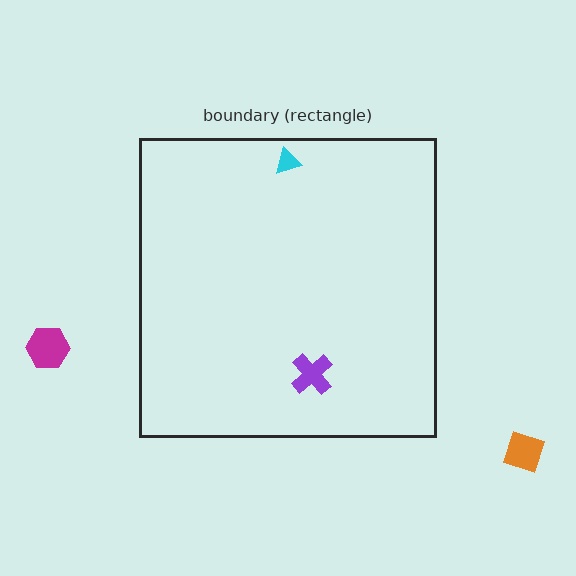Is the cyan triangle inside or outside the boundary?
Inside.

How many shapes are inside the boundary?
2 inside, 2 outside.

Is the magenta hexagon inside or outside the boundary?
Outside.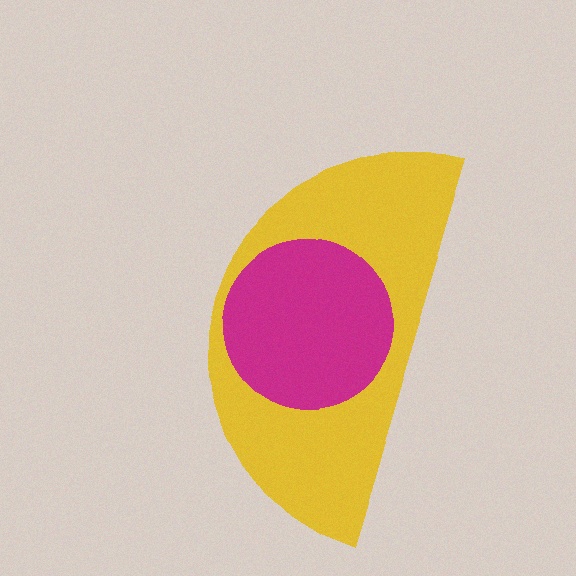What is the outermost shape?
The yellow semicircle.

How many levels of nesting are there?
2.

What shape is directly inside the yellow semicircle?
The magenta circle.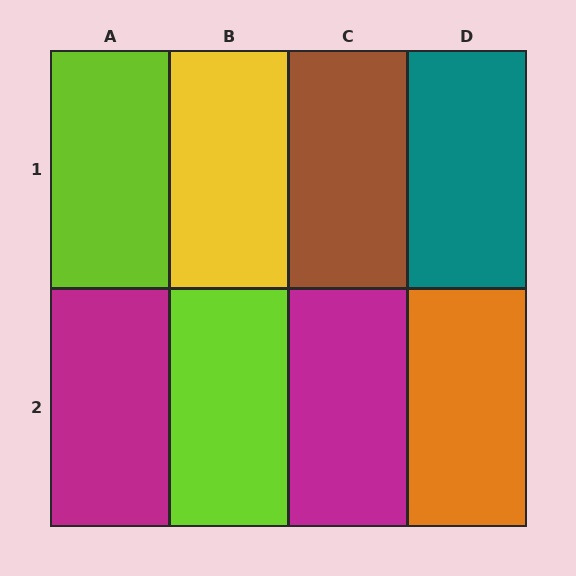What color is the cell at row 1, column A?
Lime.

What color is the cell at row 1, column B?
Yellow.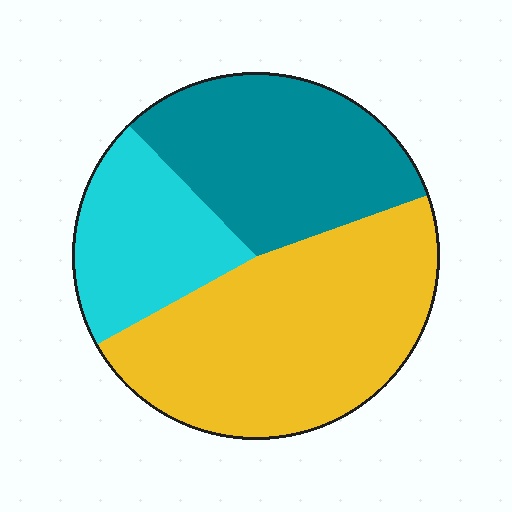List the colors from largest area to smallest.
From largest to smallest: yellow, teal, cyan.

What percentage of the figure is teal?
Teal covers 32% of the figure.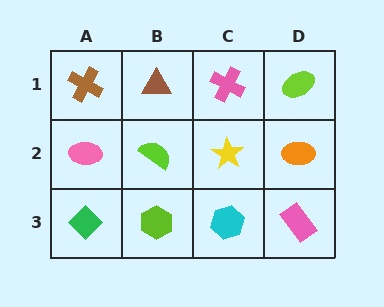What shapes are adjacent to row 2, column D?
A lime ellipse (row 1, column D), a pink rectangle (row 3, column D), a yellow star (row 2, column C).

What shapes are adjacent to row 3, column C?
A yellow star (row 2, column C), a lime hexagon (row 3, column B), a pink rectangle (row 3, column D).